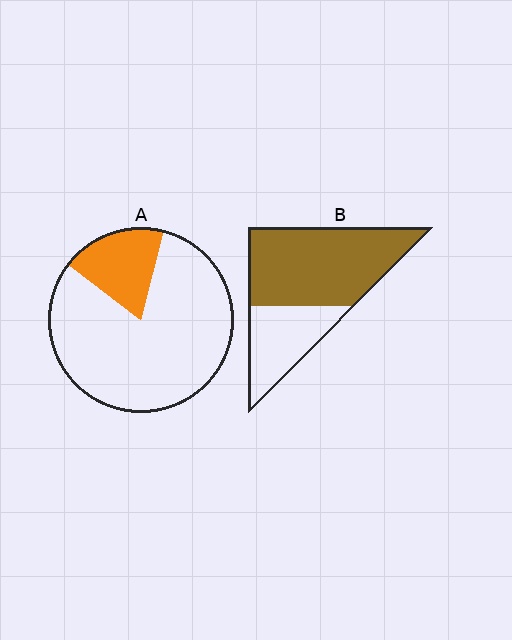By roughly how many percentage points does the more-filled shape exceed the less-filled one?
By roughly 50 percentage points (B over A).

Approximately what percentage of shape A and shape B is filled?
A is approximately 20% and B is approximately 65%.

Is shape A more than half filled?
No.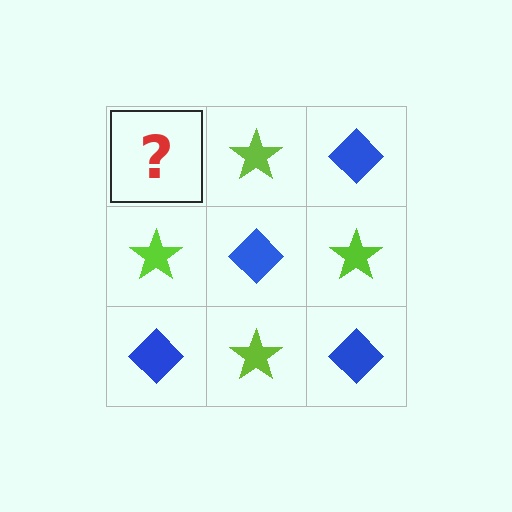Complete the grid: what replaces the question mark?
The question mark should be replaced with a blue diamond.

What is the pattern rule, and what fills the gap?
The rule is that it alternates blue diamond and lime star in a checkerboard pattern. The gap should be filled with a blue diamond.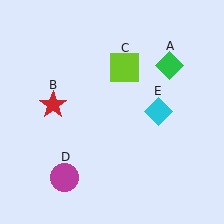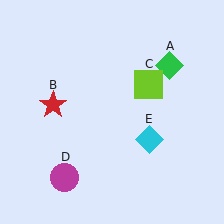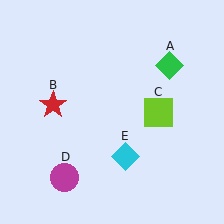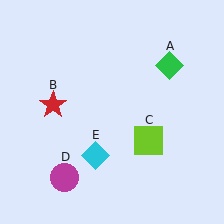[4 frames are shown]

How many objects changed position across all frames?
2 objects changed position: lime square (object C), cyan diamond (object E).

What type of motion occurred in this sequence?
The lime square (object C), cyan diamond (object E) rotated clockwise around the center of the scene.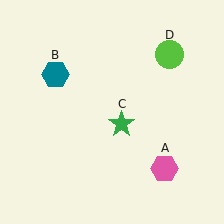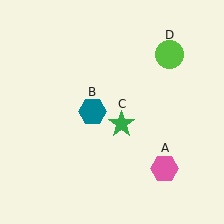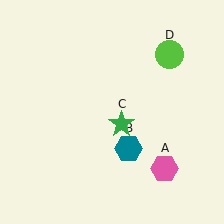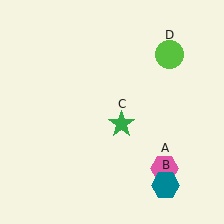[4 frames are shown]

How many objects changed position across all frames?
1 object changed position: teal hexagon (object B).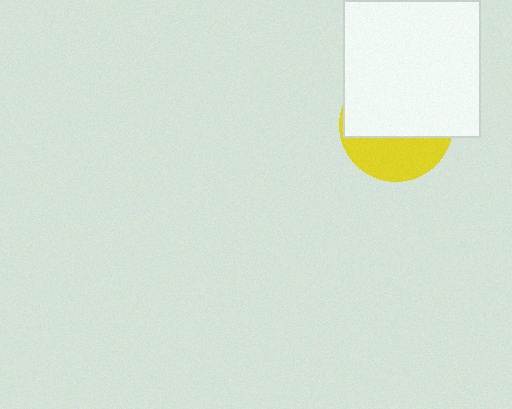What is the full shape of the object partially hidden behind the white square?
The partially hidden object is a yellow circle.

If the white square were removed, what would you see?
You would see the complete yellow circle.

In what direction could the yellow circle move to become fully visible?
The yellow circle could move down. That would shift it out from behind the white square entirely.